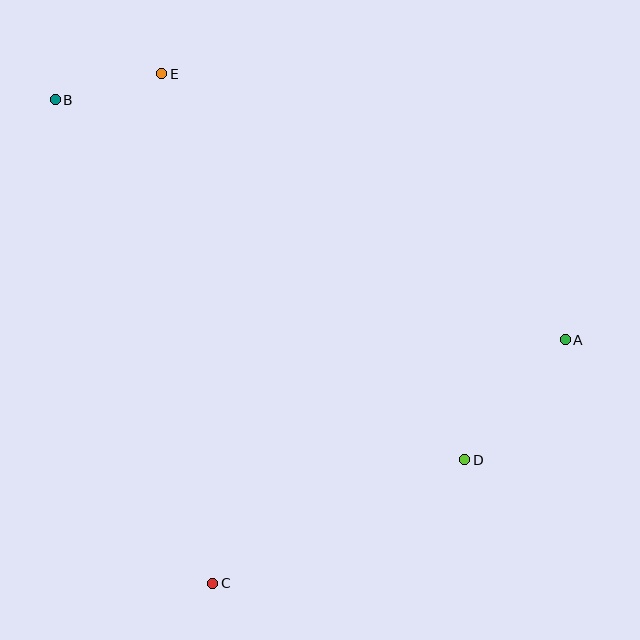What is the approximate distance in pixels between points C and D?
The distance between C and D is approximately 280 pixels.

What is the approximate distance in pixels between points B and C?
The distance between B and C is approximately 508 pixels.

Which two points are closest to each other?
Points B and E are closest to each other.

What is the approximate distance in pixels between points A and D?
The distance between A and D is approximately 157 pixels.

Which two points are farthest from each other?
Points A and B are farthest from each other.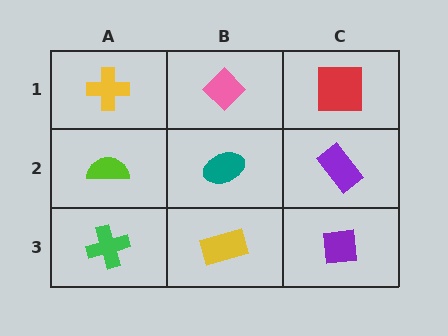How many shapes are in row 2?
3 shapes.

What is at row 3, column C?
A purple square.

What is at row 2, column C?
A purple rectangle.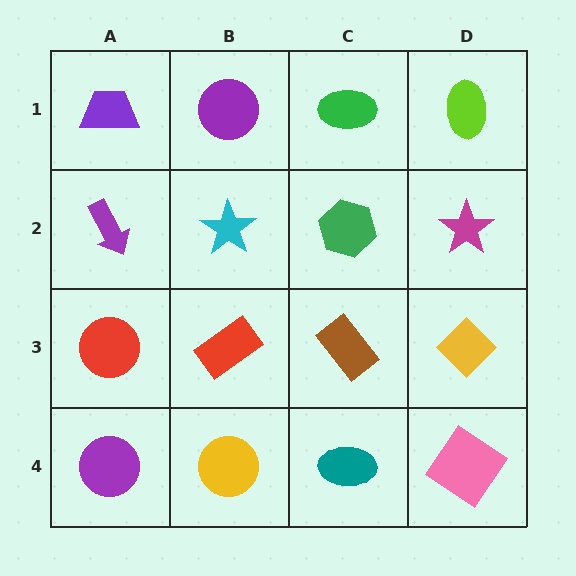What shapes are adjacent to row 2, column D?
A lime ellipse (row 1, column D), a yellow diamond (row 3, column D), a green hexagon (row 2, column C).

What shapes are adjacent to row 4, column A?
A red circle (row 3, column A), a yellow circle (row 4, column B).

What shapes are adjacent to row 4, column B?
A red rectangle (row 3, column B), a purple circle (row 4, column A), a teal ellipse (row 4, column C).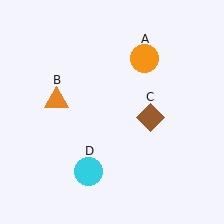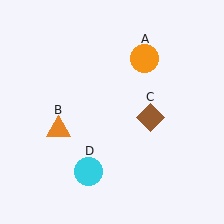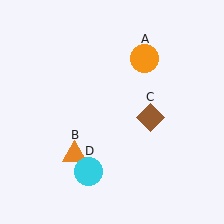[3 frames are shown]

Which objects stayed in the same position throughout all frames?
Orange circle (object A) and brown diamond (object C) and cyan circle (object D) remained stationary.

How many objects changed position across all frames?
1 object changed position: orange triangle (object B).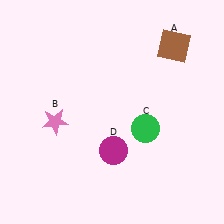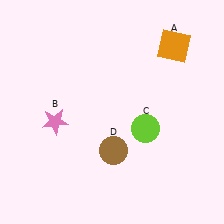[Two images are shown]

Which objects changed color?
A changed from brown to orange. C changed from green to lime. D changed from magenta to brown.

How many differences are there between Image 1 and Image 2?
There are 3 differences between the two images.